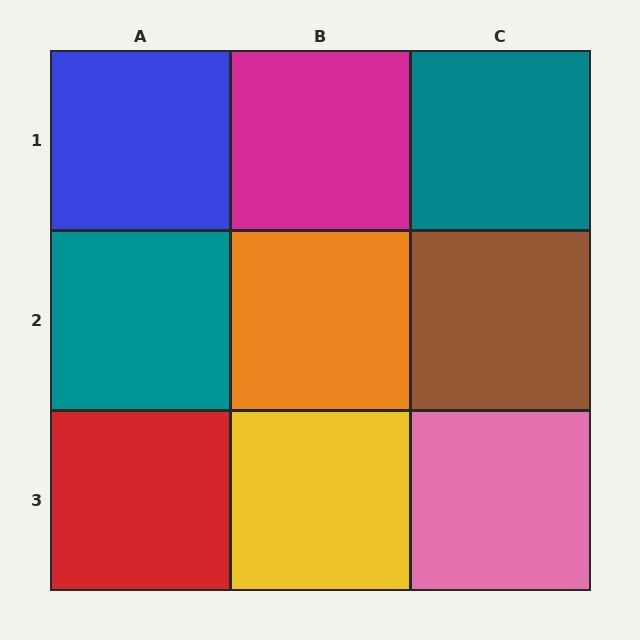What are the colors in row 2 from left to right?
Teal, orange, brown.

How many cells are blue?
1 cell is blue.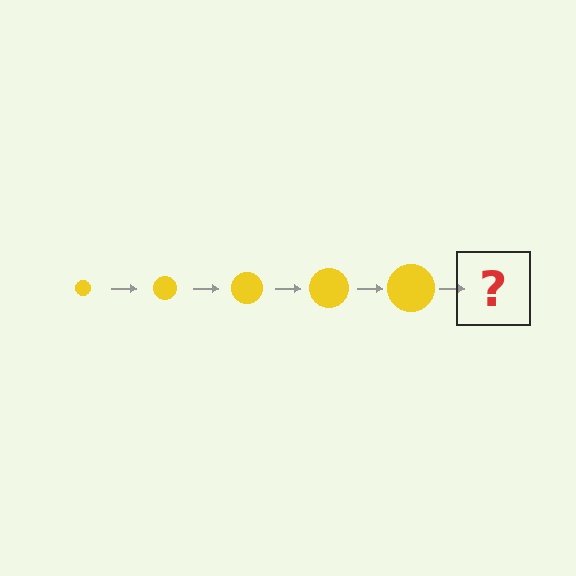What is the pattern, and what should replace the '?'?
The pattern is that the circle gets progressively larger each step. The '?' should be a yellow circle, larger than the previous one.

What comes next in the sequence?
The next element should be a yellow circle, larger than the previous one.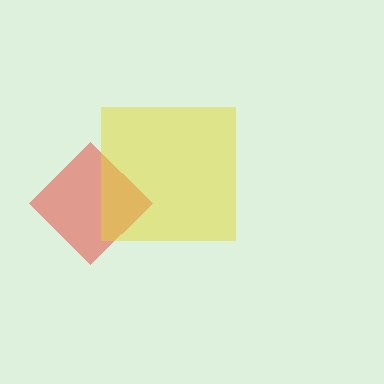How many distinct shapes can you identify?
There are 2 distinct shapes: a red diamond, a yellow square.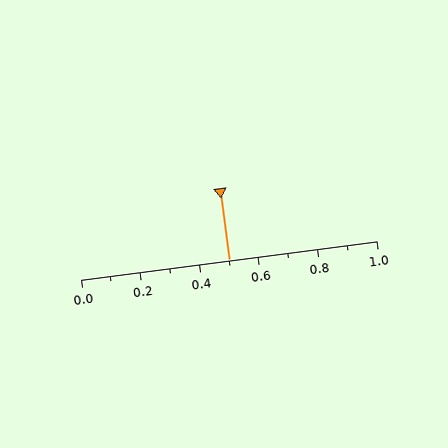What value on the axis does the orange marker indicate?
The marker indicates approximately 0.5.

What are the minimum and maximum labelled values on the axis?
The axis runs from 0.0 to 1.0.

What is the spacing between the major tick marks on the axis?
The major ticks are spaced 0.2 apart.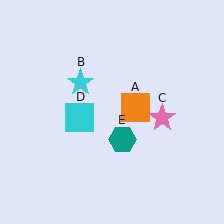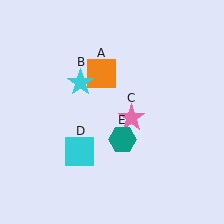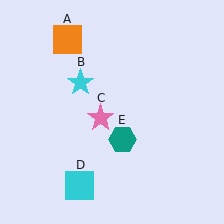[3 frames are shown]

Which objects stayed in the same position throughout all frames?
Cyan star (object B) and teal hexagon (object E) remained stationary.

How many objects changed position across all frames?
3 objects changed position: orange square (object A), pink star (object C), cyan square (object D).